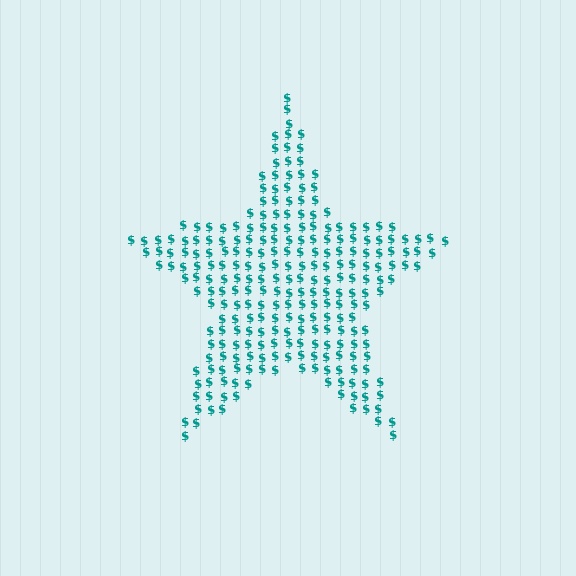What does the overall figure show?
The overall figure shows a star.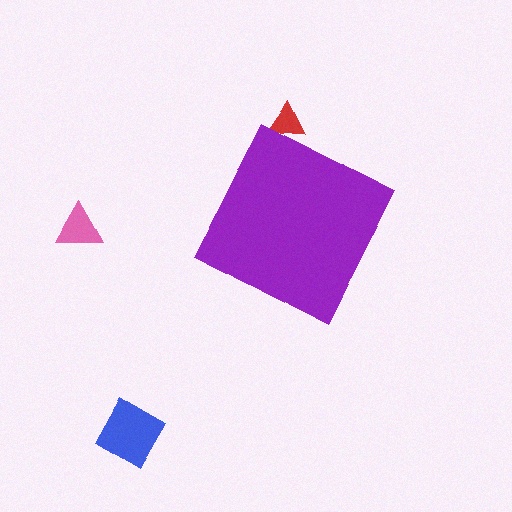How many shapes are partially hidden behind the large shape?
1 shape is partially hidden.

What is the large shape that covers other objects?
A purple diamond.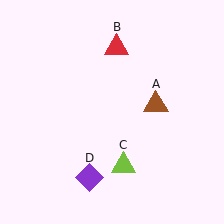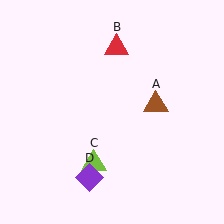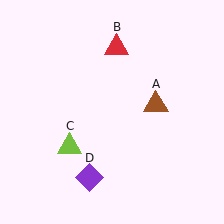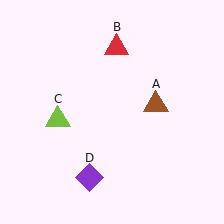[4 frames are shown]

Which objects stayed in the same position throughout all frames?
Brown triangle (object A) and red triangle (object B) and purple diamond (object D) remained stationary.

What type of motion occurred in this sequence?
The lime triangle (object C) rotated clockwise around the center of the scene.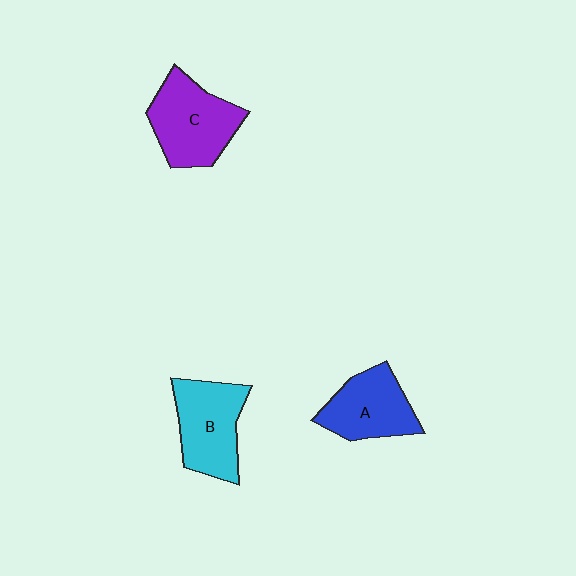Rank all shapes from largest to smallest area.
From largest to smallest: C (purple), B (cyan), A (blue).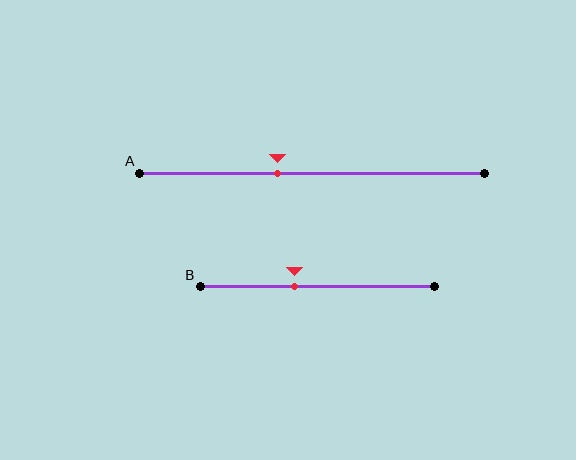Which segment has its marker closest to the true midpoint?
Segment B has its marker closest to the true midpoint.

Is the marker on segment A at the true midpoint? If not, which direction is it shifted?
No, the marker on segment A is shifted to the left by about 10% of the segment length.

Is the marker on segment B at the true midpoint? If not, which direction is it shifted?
No, the marker on segment B is shifted to the left by about 10% of the segment length.